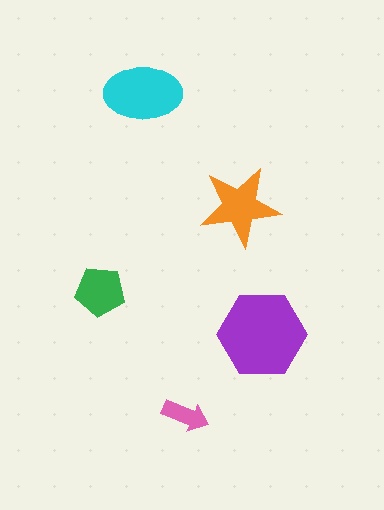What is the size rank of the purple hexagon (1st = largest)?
1st.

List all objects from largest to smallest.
The purple hexagon, the cyan ellipse, the orange star, the green pentagon, the pink arrow.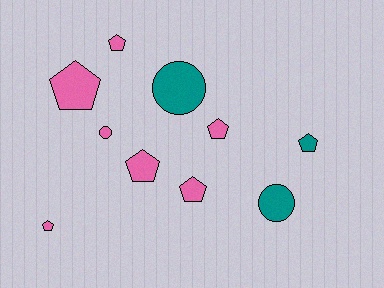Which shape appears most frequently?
Pentagon, with 7 objects.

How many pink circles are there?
There is 1 pink circle.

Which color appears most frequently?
Pink, with 7 objects.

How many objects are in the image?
There are 10 objects.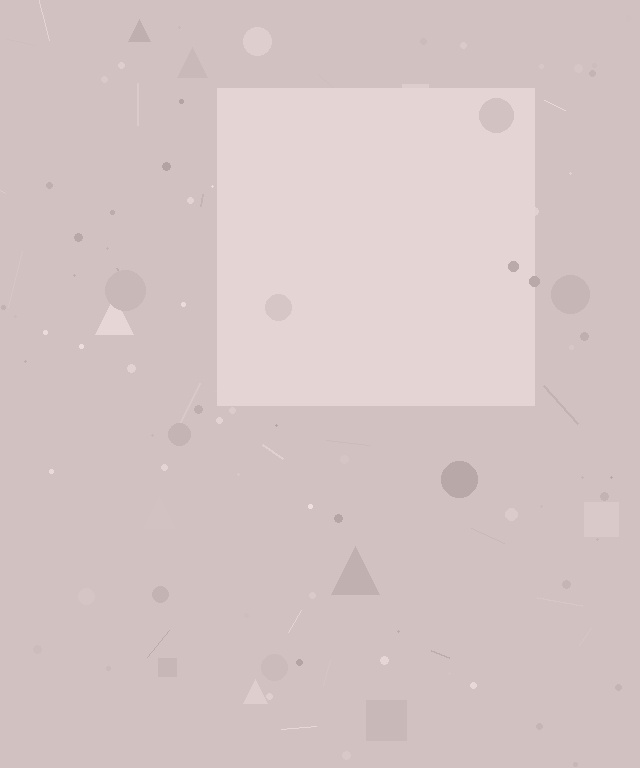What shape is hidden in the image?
A square is hidden in the image.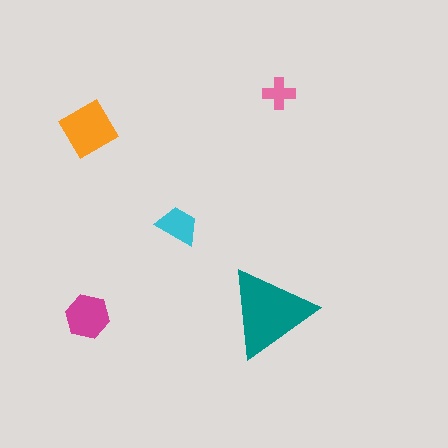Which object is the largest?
The teal triangle.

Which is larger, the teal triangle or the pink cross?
The teal triangle.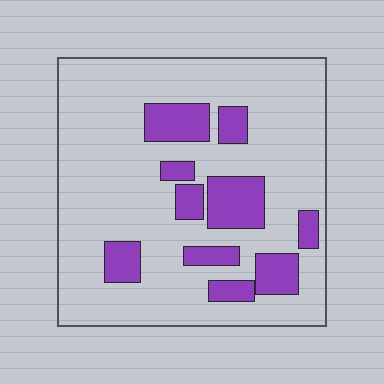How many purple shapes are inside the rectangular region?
10.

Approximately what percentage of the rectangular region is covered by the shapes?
Approximately 20%.